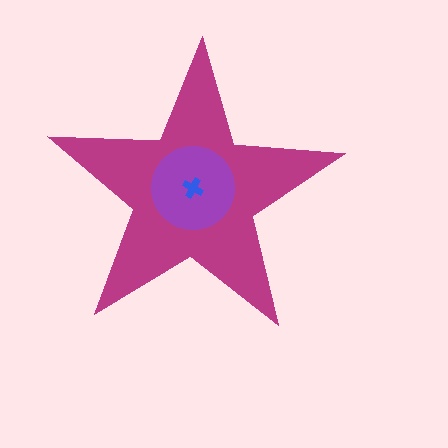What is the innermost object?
The blue cross.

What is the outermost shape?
The magenta star.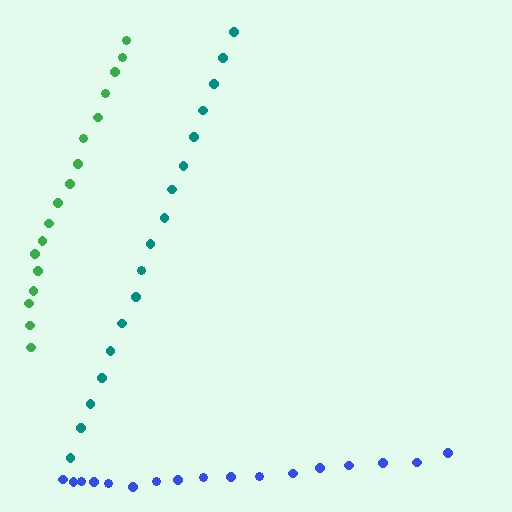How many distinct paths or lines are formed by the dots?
There are 3 distinct paths.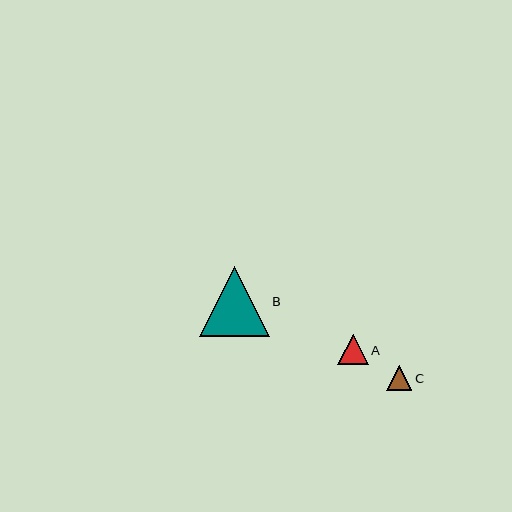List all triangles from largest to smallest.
From largest to smallest: B, A, C.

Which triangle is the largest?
Triangle B is the largest with a size of approximately 70 pixels.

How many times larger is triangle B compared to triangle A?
Triangle B is approximately 2.3 times the size of triangle A.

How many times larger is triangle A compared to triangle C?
Triangle A is approximately 1.2 times the size of triangle C.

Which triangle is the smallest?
Triangle C is the smallest with a size of approximately 25 pixels.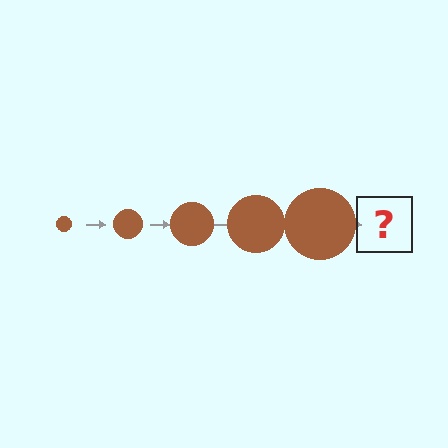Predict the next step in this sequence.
The next step is a brown circle, larger than the previous one.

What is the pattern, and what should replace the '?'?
The pattern is that the circle gets progressively larger each step. The '?' should be a brown circle, larger than the previous one.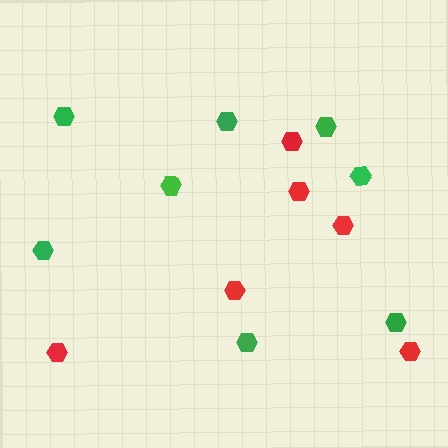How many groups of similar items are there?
There are 2 groups: one group of green hexagons (8) and one group of red hexagons (6).